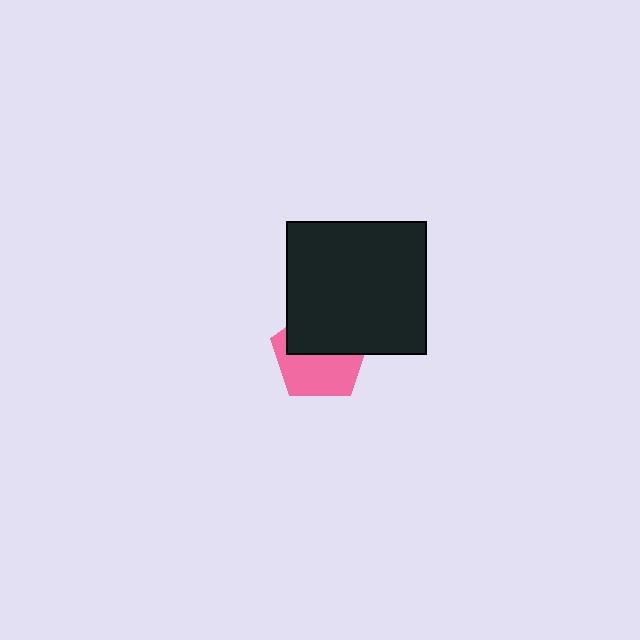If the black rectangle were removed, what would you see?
You would see the complete pink pentagon.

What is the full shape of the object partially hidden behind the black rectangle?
The partially hidden object is a pink pentagon.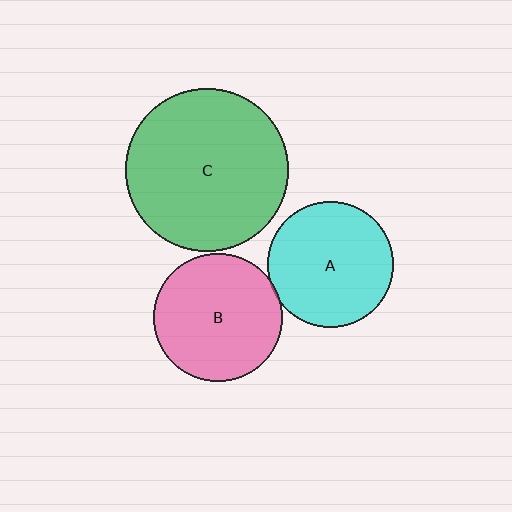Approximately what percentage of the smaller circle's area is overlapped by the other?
Approximately 5%.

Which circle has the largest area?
Circle C (green).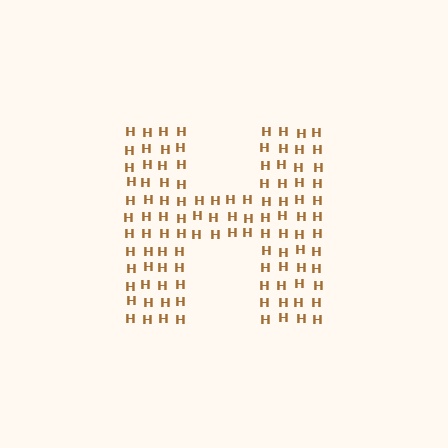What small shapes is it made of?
It is made of small letter H's.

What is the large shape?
The large shape is the letter H.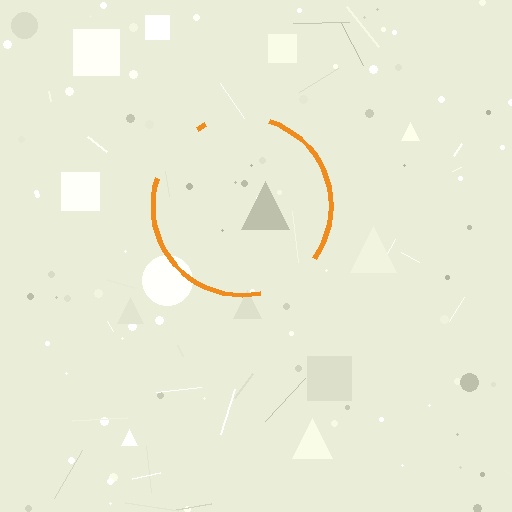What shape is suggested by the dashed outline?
The dashed outline suggests a circle.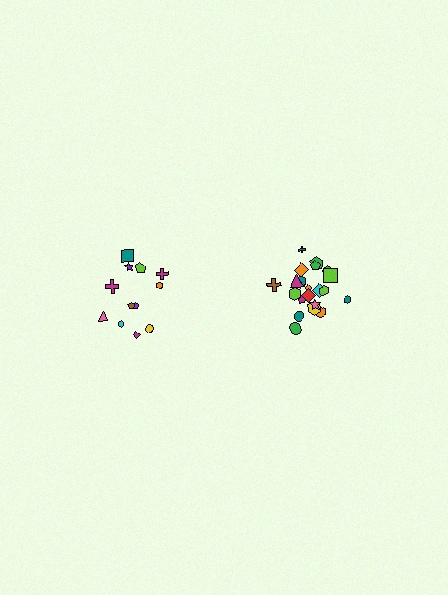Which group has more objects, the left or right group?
The right group.